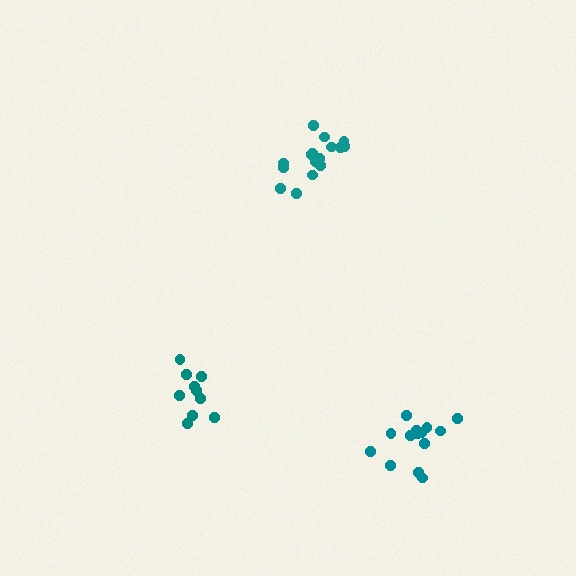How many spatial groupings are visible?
There are 3 spatial groupings.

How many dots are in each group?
Group 1: 10 dots, Group 2: 16 dots, Group 3: 14 dots (40 total).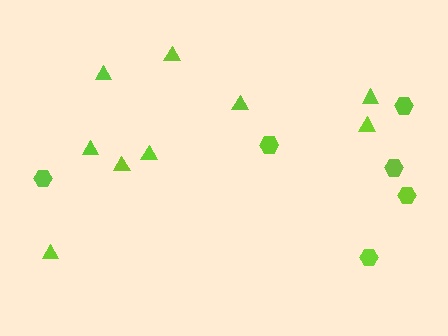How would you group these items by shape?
There are 2 groups: one group of hexagons (6) and one group of triangles (9).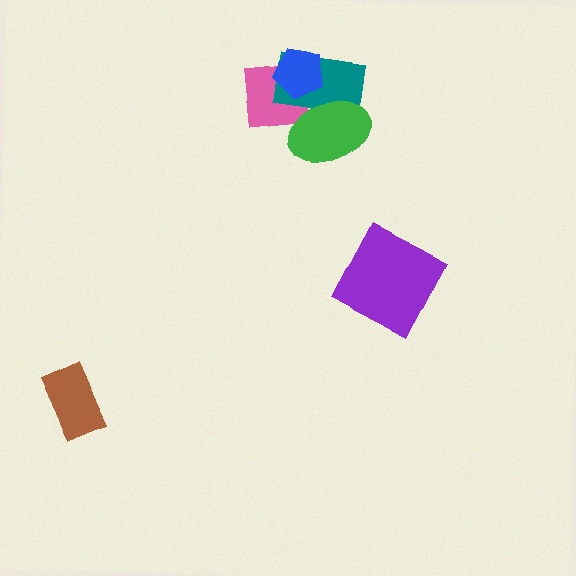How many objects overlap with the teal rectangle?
3 objects overlap with the teal rectangle.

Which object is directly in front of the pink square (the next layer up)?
The teal rectangle is directly in front of the pink square.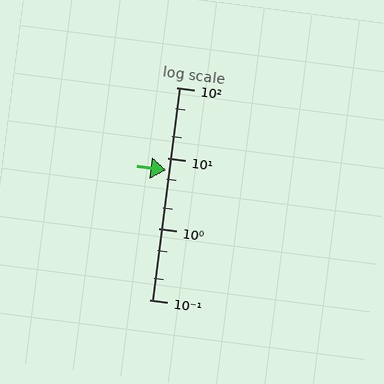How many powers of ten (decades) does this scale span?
The scale spans 3 decades, from 0.1 to 100.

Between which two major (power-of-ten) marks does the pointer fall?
The pointer is between 1 and 10.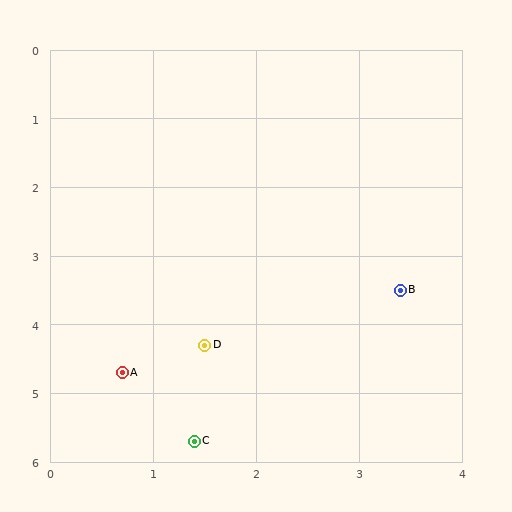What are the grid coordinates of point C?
Point C is at approximately (1.4, 5.7).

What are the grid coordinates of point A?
Point A is at approximately (0.7, 4.7).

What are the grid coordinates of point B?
Point B is at approximately (3.4, 3.5).